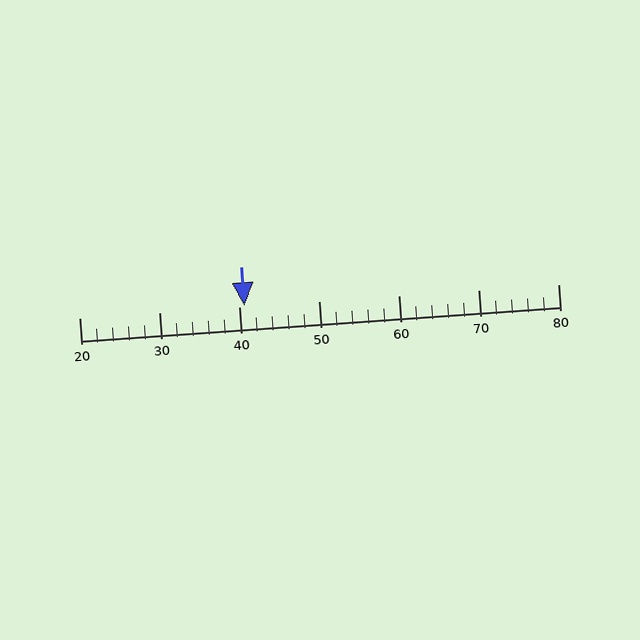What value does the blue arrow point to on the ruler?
The blue arrow points to approximately 41.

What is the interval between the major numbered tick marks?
The major tick marks are spaced 10 units apart.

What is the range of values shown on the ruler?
The ruler shows values from 20 to 80.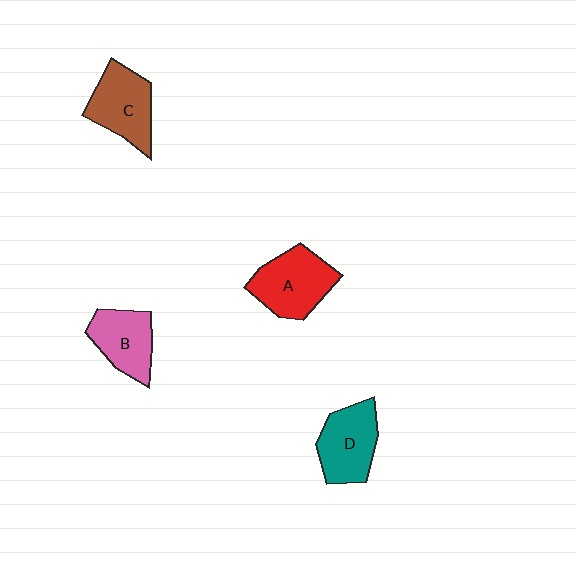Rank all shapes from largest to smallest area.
From largest to smallest: A (red), C (brown), D (teal), B (pink).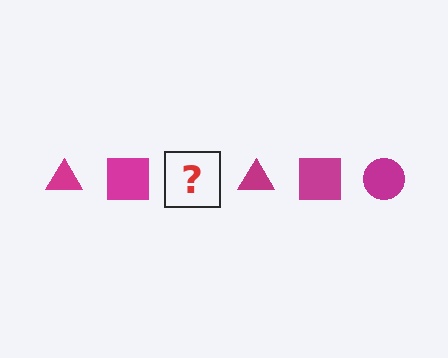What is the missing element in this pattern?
The missing element is a magenta circle.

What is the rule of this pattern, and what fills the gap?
The rule is that the pattern cycles through triangle, square, circle shapes in magenta. The gap should be filled with a magenta circle.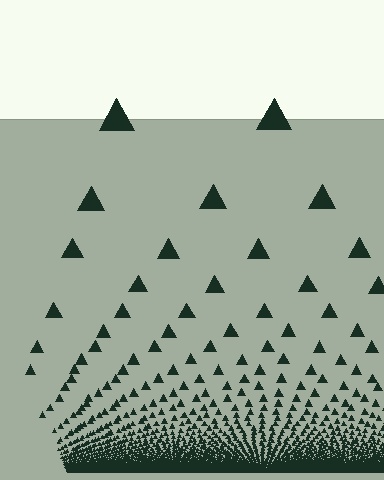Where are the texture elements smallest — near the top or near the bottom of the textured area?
Near the bottom.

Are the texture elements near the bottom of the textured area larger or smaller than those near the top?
Smaller. The gradient is inverted — elements near the bottom are smaller and denser.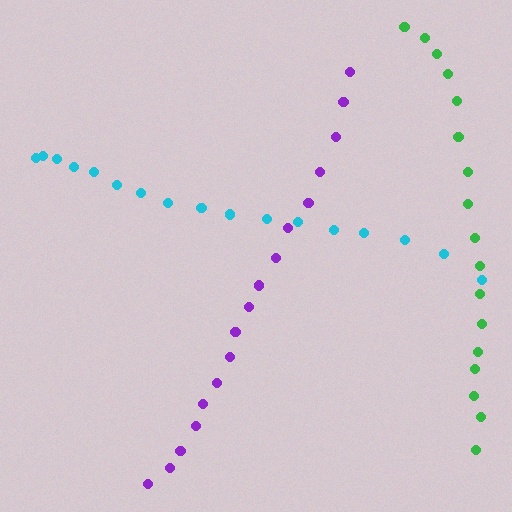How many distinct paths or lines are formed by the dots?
There are 3 distinct paths.